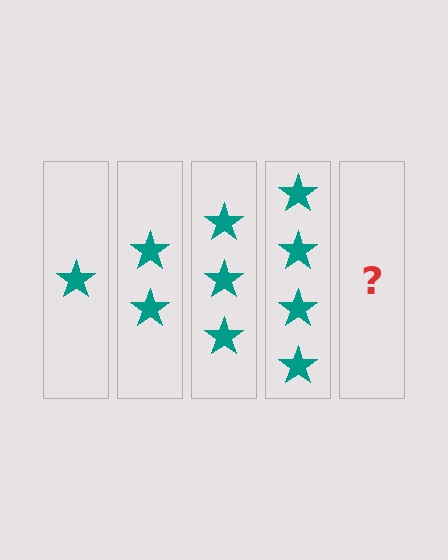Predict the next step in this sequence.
The next step is 5 stars.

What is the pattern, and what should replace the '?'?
The pattern is that each step adds one more star. The '?' should be 5 stars.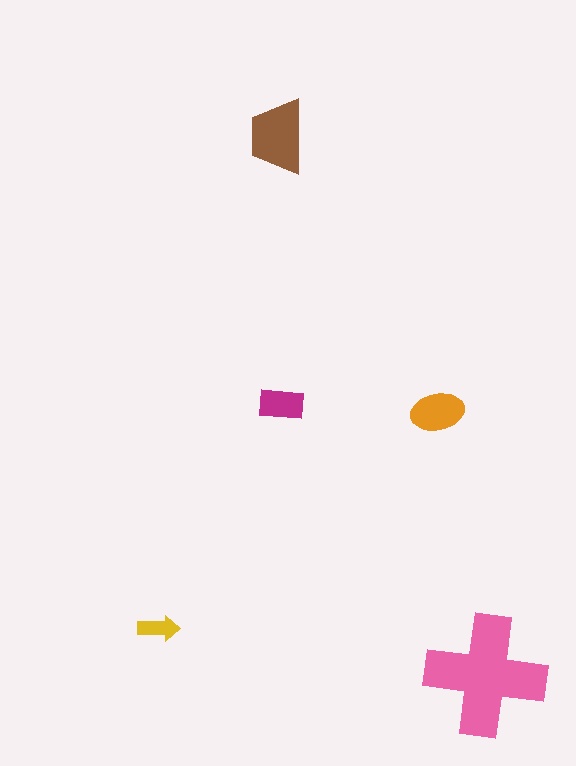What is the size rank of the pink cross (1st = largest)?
1st.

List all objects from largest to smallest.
The pink cross, the brown trapezoid, the orange ellipse, the magenta rectangle, the yellow arrow.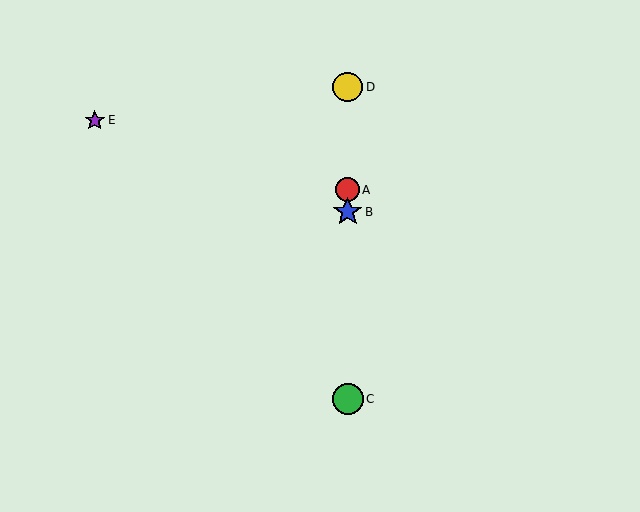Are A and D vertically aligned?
Yes, both are at x≈348.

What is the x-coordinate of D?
Object D is at x≈348.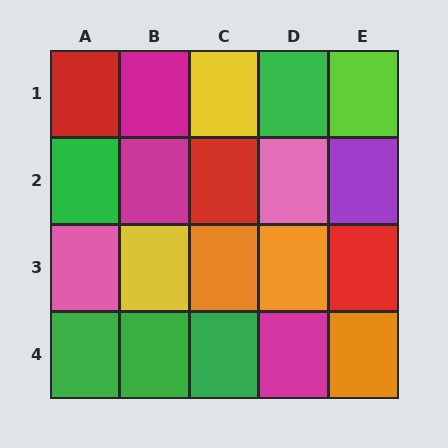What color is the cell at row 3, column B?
Yellow.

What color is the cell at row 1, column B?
Magenta.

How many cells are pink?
2 cells are pink.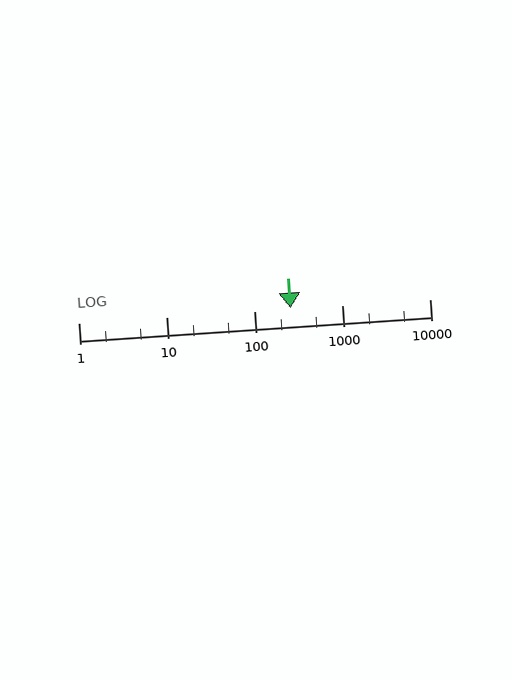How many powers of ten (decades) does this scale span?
The scale spans 4 decades, from 1 to 10000.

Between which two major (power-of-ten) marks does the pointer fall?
The pointer is between 100 and 1000.